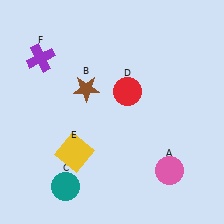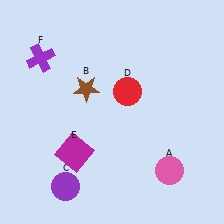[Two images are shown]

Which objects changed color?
C changed from teal to purple. E changed from yellow to magenta.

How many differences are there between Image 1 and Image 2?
There are 2 differences between the two images.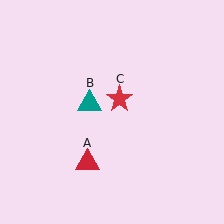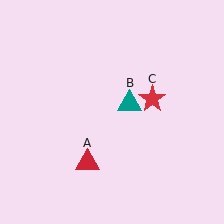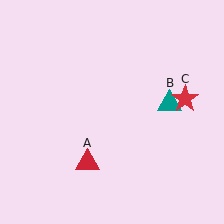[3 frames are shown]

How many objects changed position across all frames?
2 objects changed position: teal triangle (object B), red star (object C).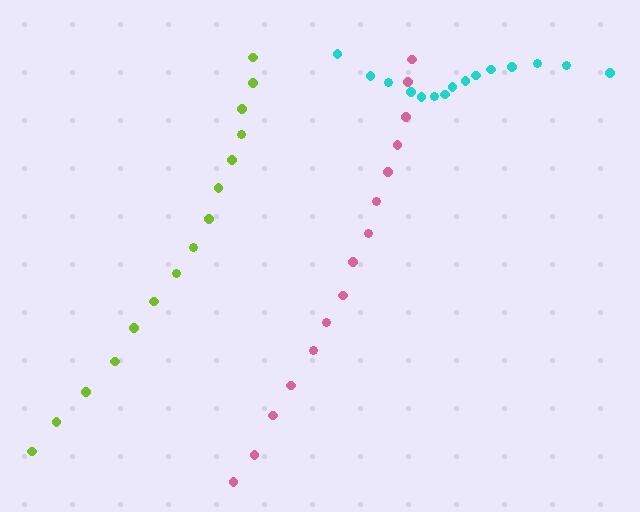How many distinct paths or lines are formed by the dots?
There are 3 distinct paths.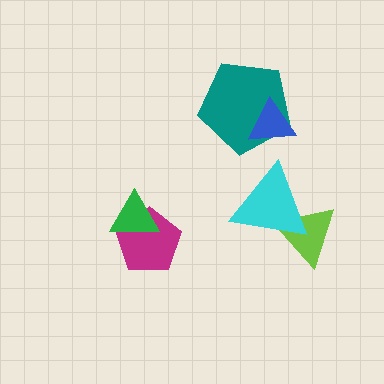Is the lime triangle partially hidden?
Yes, it is partially covered by another shape.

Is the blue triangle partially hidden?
No, no other shape covers it.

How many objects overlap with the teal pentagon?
1 object overlaps with the teal pentagon.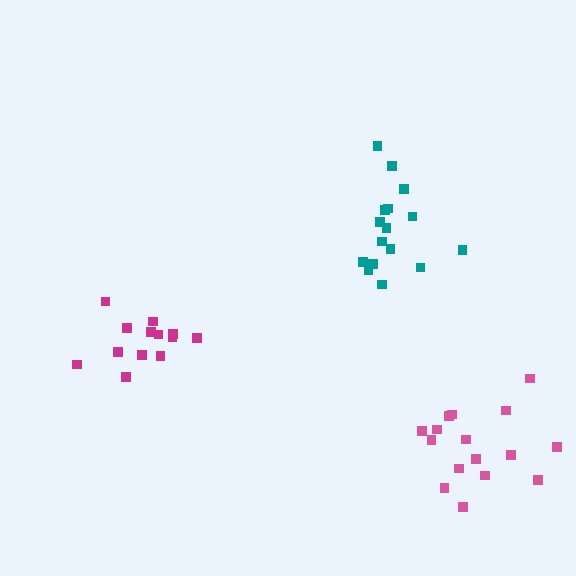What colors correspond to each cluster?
The clusters are colored: teal, pink, magenta.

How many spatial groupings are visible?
There are 3 spatial groupings.